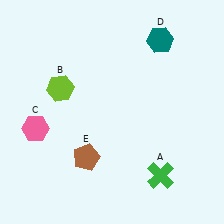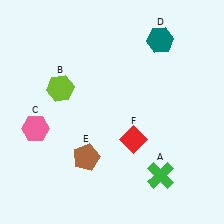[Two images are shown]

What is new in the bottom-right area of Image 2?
A red diamond (F) was added in the bottom-right area of Image 2.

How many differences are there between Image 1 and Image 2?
There is 1 difference between the two images.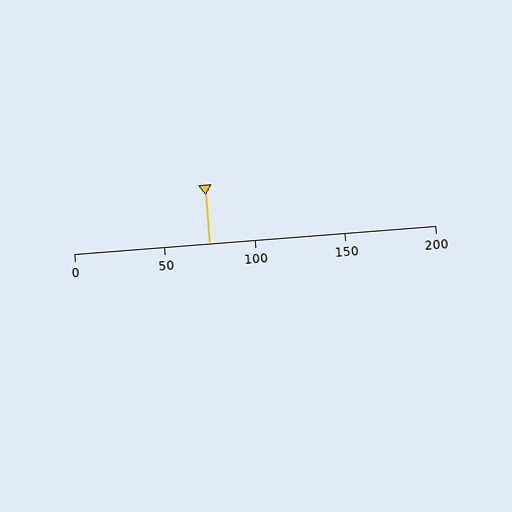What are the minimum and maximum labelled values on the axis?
The axis runs from 0 to 200.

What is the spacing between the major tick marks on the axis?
The major ticks are spaced 50 apart.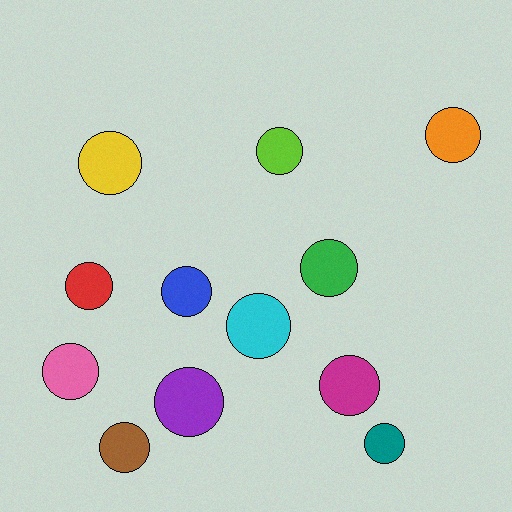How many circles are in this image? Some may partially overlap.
There are 12 circles.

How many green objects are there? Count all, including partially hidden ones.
There is 1 green object.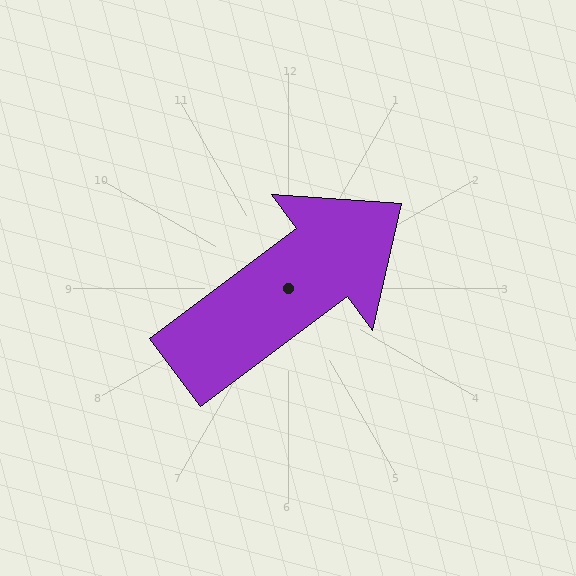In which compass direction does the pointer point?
Northeast.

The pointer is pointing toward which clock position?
Roughly 2 o'clock.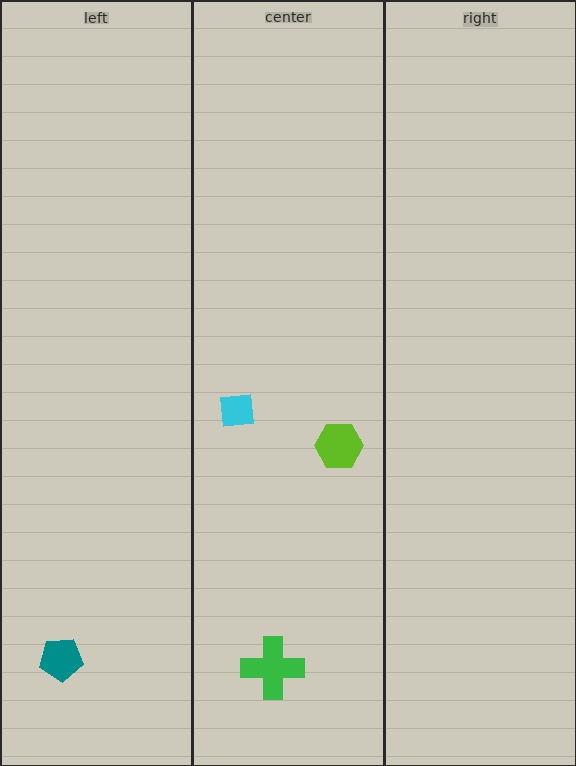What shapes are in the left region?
The teal pentagon.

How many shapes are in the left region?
1.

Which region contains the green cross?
The center region.